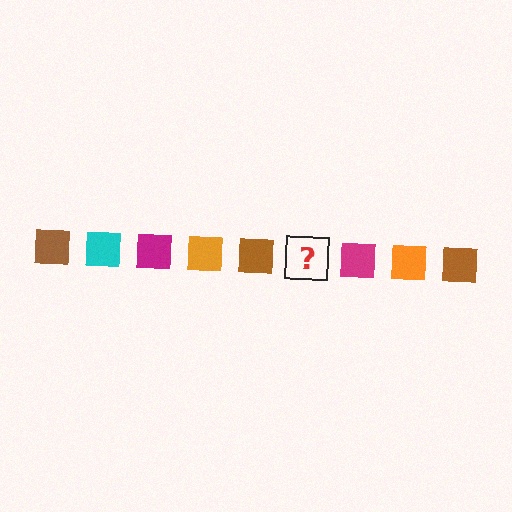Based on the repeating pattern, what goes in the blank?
The blank should be a cyan square.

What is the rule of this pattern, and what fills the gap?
The rule is that the pattern cycles through brown, cyan, magenta, orange squares. The gap should be filled with a cyan square.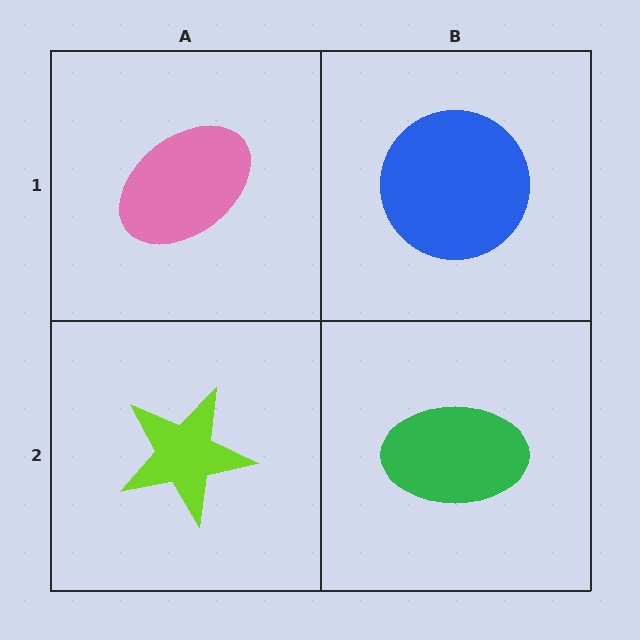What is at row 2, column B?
A green ellipse.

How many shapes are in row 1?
2 shapes.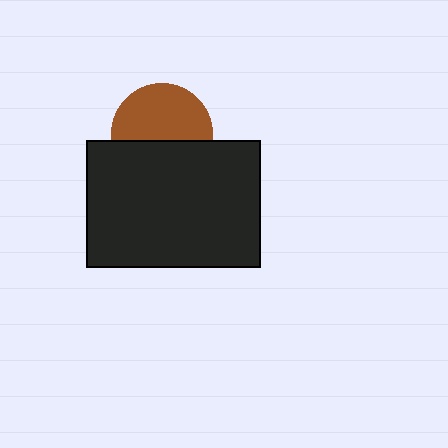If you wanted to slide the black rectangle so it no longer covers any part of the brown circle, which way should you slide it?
Slide it down — that is the most direct way to separate the two shapes.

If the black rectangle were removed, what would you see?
You would see the complete brown circle.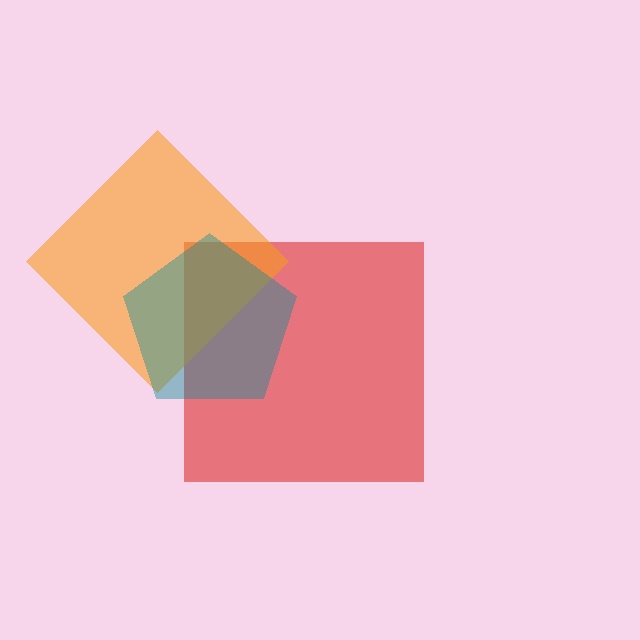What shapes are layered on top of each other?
The layered shapes are: a red square, an orange diamond, a teal pentagon.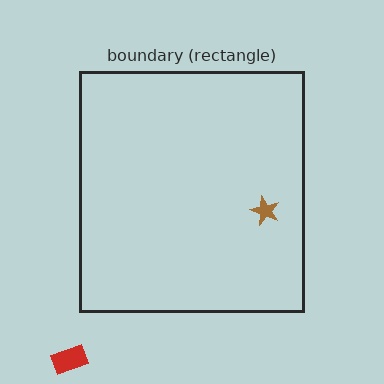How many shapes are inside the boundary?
1 inside, 1 outside.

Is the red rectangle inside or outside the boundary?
Outside.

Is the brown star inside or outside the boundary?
Inside.